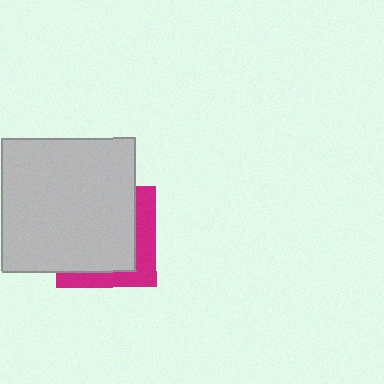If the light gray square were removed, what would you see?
You would see the complete magenta square.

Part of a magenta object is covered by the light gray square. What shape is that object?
It is a square.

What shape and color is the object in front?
The object in front is a light gray square.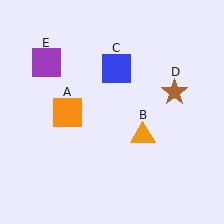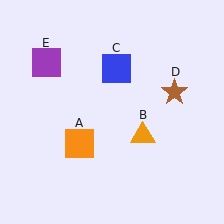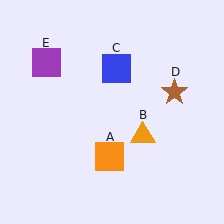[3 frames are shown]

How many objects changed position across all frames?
1 object changed position: orange square (object A).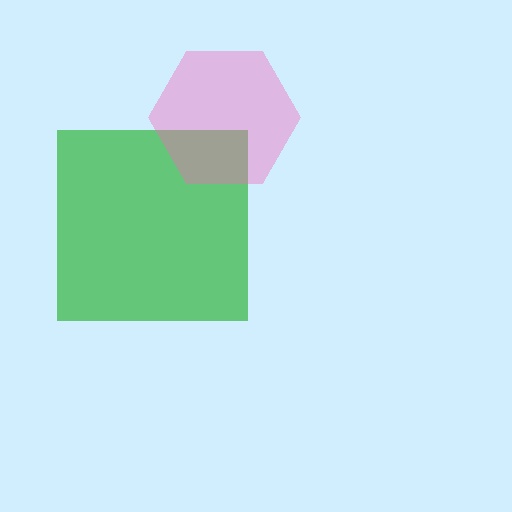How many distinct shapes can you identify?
There are 2 distinct shapes: a green square, a pink hexagon.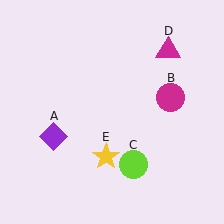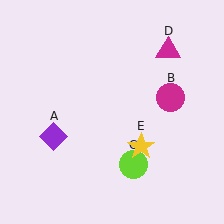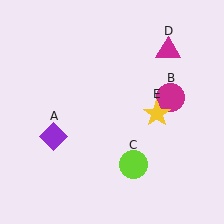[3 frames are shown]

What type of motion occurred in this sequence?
The yellow star (object E) rotated counterclockwise around the center of the scene.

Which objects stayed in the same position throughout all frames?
Purple diamond (object A) and magenta circle (object B) and lime circle (object C) and magenta triangle (object D) remained stationary.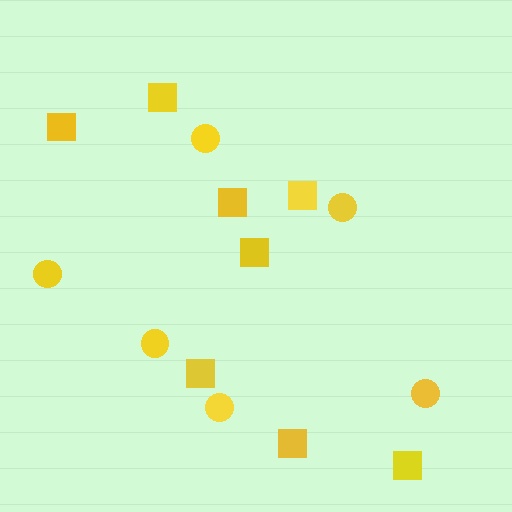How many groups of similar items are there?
There are 2 groups: one group of squares (8) and one group of circles (6).